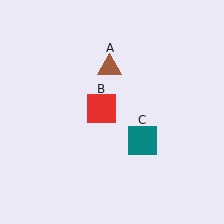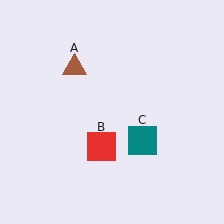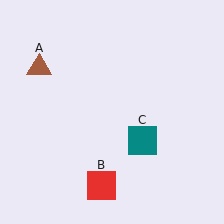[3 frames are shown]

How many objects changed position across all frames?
2 objects changed position: brown triangle (object A), red square (object B).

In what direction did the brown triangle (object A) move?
The brown triangle (object A) moved left.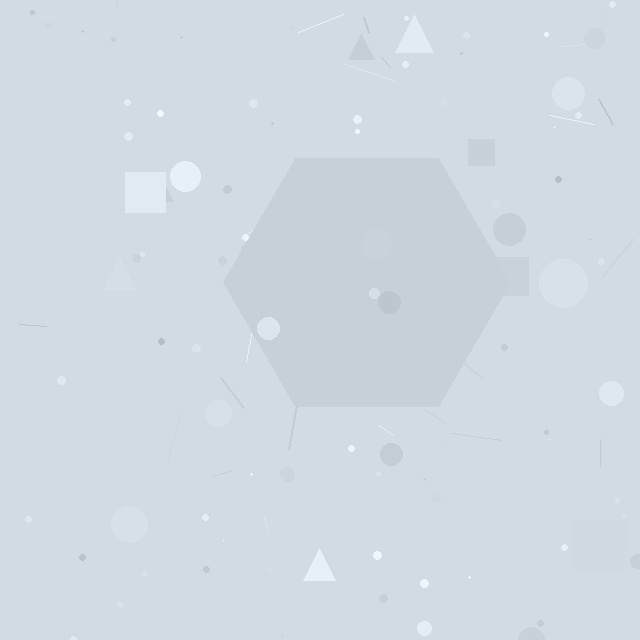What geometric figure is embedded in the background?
A hexagon is embedded in the background.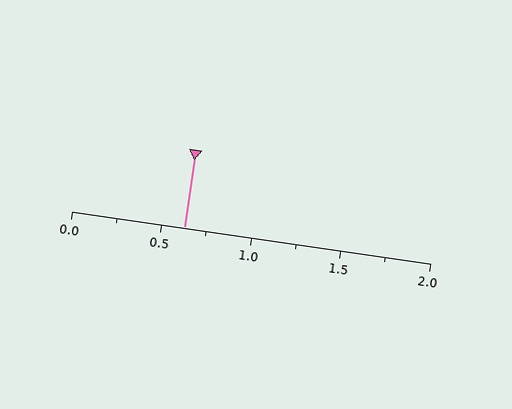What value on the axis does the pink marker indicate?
The marker indicates approximately 0.62.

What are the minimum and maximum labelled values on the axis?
The axis runs from 0.0 to 2.0.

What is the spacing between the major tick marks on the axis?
The major ticks are spaced 0.5 apart.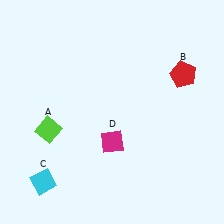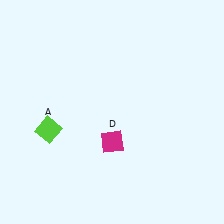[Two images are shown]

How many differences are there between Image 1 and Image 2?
There are 2 differences between the two images.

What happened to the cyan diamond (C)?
The cyan diamond (C) was removed in Image 2. It was in the bottom-left area of Image 1.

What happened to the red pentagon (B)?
The red pentagon (B) was removed in Image 2. It was in the top-right area of Image 1.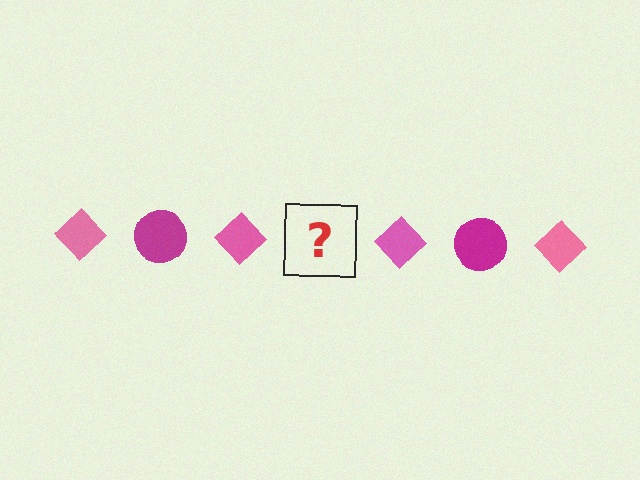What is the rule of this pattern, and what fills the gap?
The rule is that the pattern alternates between pink diamond and magenta circle. The gap should be filled with a magenta circle.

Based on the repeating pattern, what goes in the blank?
The blank should be a magenta circle.